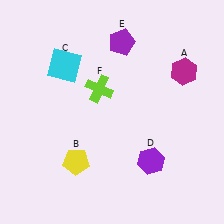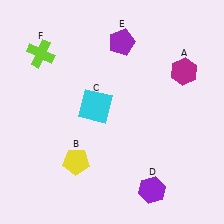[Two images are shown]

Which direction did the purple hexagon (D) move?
The purple hexagon (D) moved down.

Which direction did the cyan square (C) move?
The cyan square (C) moved down.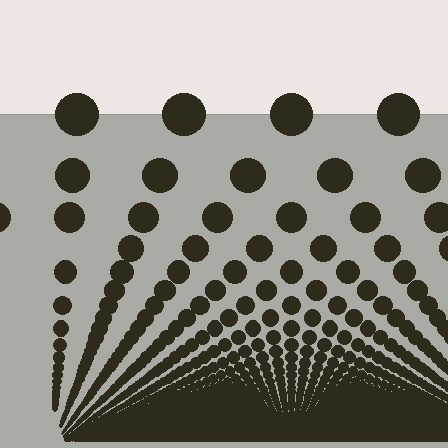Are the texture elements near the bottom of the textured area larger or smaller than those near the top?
Smaller. The gradient is inverted — elements near the bottom are smaller and denser.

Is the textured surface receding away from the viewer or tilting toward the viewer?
The surface appears to tilt toward the viewer. Texture elements get larger and sparser toward the top.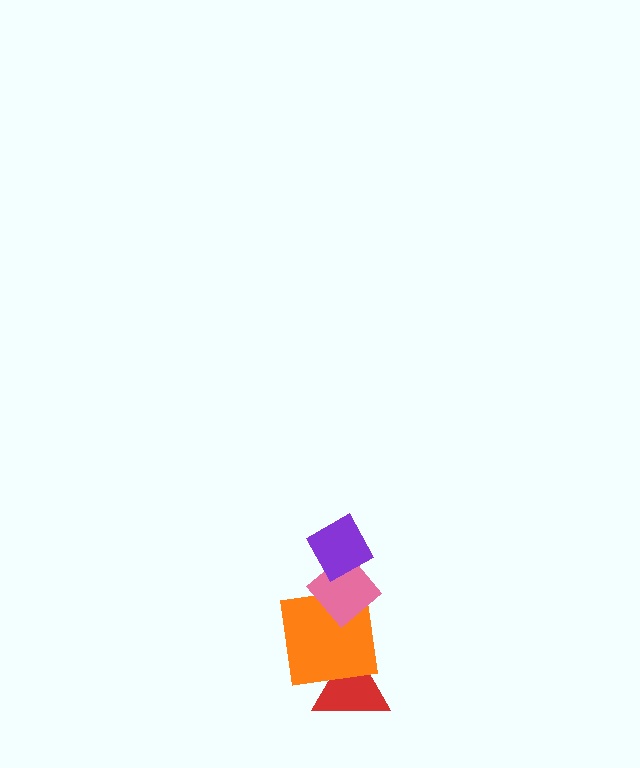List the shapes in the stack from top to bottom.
From top to bottom: the purple diamond, the pink diamond, the orange square, the red triangle.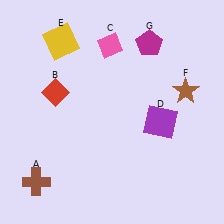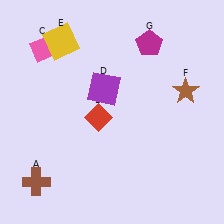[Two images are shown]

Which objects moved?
The objects that moved are: the red diamond (B), the pink diamond (C), the purple square (D).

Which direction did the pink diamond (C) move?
The pink diamond (C) moved left.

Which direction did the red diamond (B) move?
The red diamond (B) moved right.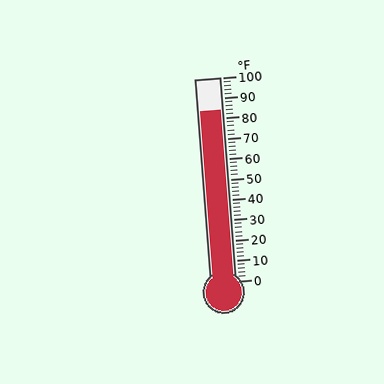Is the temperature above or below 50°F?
The temperature is above 50°F.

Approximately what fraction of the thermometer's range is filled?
The thermometer is filled to approximately 85% of its range.